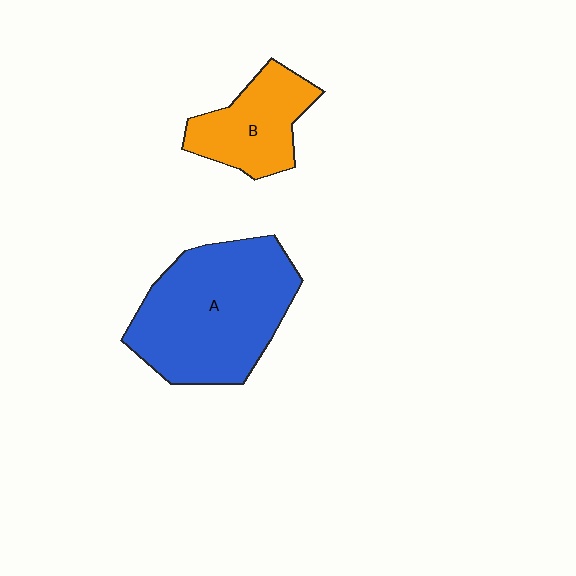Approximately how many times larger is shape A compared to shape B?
Approximately 2.0 times.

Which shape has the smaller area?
Shape B (orange).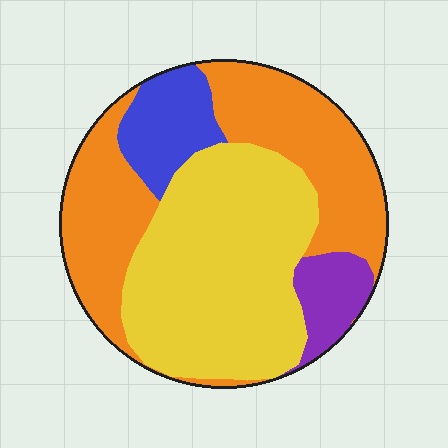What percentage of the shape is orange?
Orange takes up between a quarter and a half of the shape.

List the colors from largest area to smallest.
From largest to smallest: yellow, orange, blue, purple.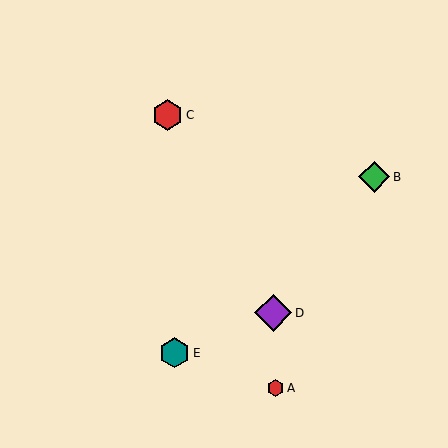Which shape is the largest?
The purple diamond (labeled D) is the largest.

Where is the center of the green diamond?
The center of the green diamond is at (374, 177).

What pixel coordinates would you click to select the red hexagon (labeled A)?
Click at (275, 388) to select the red hexagon A.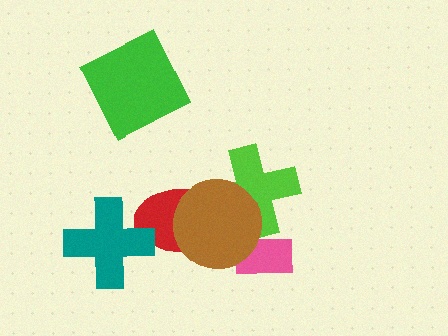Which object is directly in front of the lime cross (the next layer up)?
The red ellipse is directly in front of the lime cross.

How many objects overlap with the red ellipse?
3 objects overlap with the red ellipse.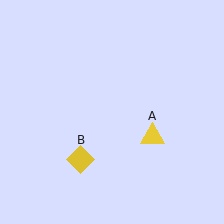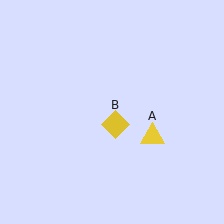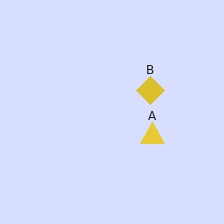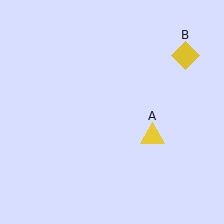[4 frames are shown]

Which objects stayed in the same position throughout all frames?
Yellow triangle (object A) remained stationary.